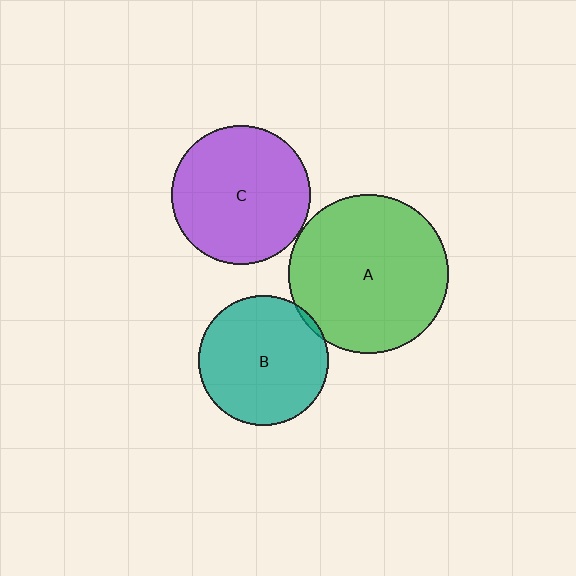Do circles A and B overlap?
Yes.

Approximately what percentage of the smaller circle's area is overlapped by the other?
Approximately 5%.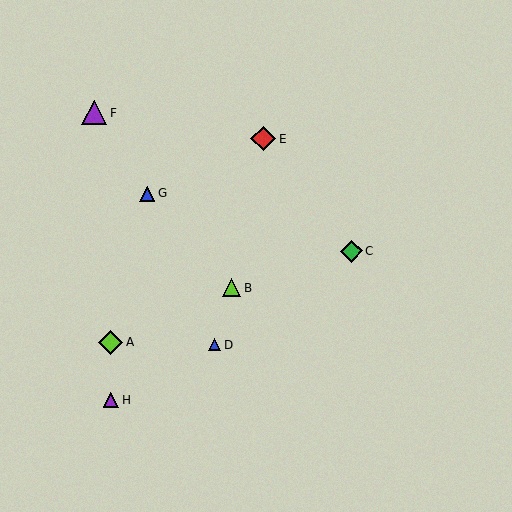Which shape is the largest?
The purple triangle (labeled F) is the largest.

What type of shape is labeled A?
Shape A is a lime diamond.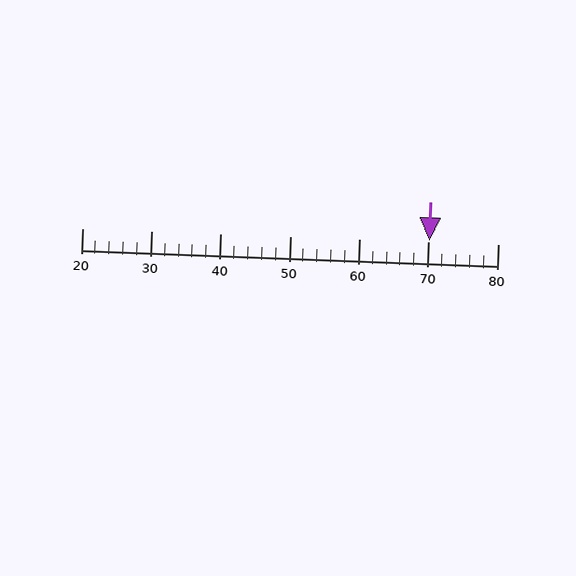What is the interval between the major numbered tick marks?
The major tick marks are spaced 10 units apart.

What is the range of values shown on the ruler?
The ruler shows values from 20 to 80.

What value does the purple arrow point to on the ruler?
The purple arrow points to approximately 70.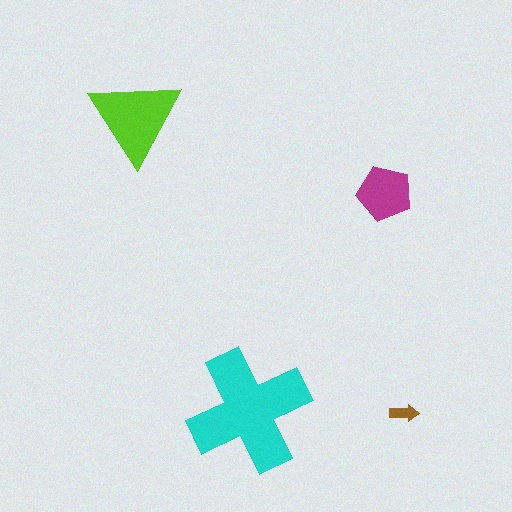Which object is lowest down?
The brown arrow is bottommost.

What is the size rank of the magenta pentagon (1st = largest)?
3rd.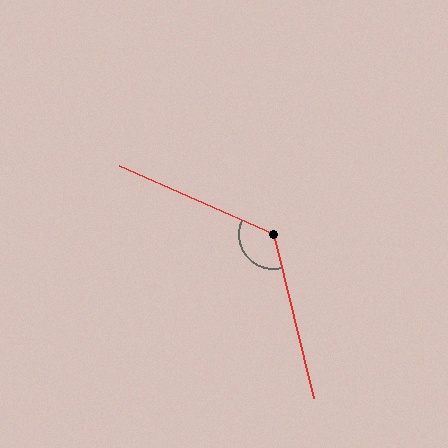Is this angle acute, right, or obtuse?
It is obtuse.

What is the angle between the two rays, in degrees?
Approximately 127 degrees.